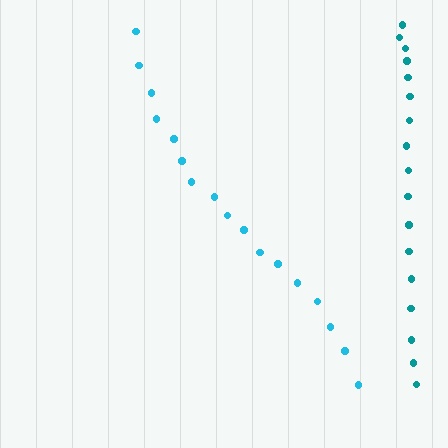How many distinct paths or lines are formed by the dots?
There are 2 distinct paths.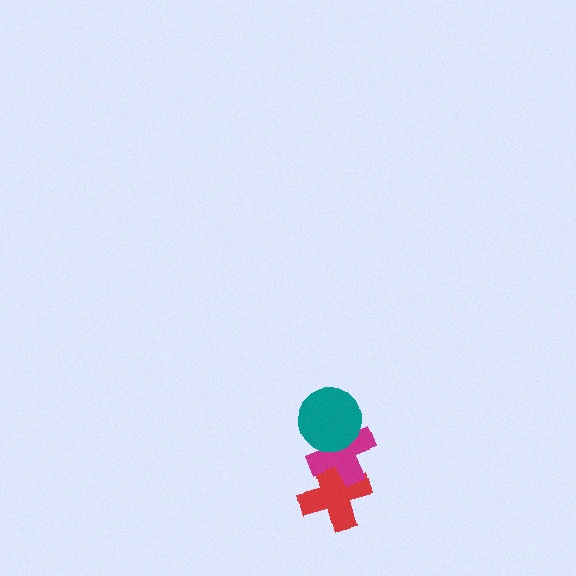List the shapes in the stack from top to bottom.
From top to bottom: the teal circle, the magenta cross, the red cross.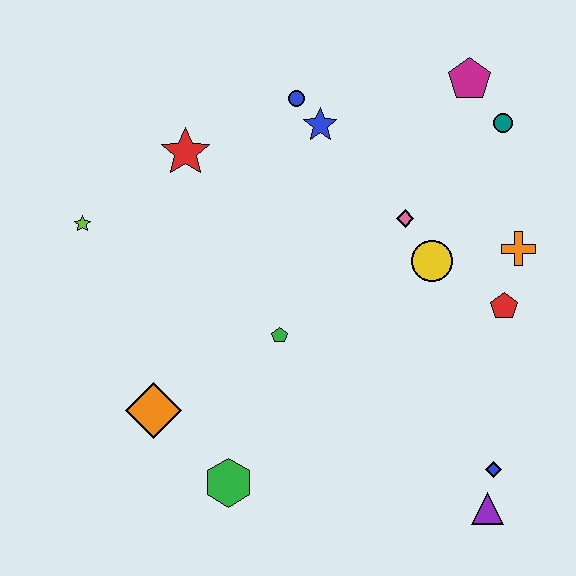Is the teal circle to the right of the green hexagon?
Yes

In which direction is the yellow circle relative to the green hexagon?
The yellow circle is above the green hexagon.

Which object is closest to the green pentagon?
The orange diamond is closest to the green pentagon.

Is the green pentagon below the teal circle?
Yes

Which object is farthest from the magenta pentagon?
The green hexagon is farthest from the magenta pentagon.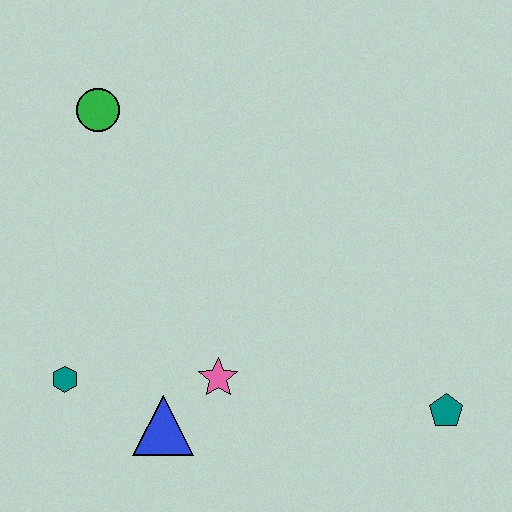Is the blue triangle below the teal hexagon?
Yes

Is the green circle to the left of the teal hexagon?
No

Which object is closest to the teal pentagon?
The pink star is closest to the teal pentagon.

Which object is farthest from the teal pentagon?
The green circle is farthest from the teal pentagon.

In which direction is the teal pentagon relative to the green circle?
The teal pentagon is to the right of the green circle.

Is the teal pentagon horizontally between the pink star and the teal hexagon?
No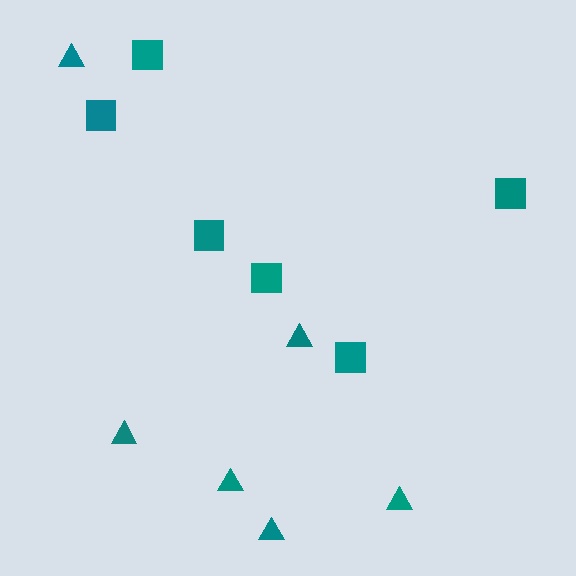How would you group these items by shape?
There are 2 groups: one group of triangles (6) and one group of squares (6).